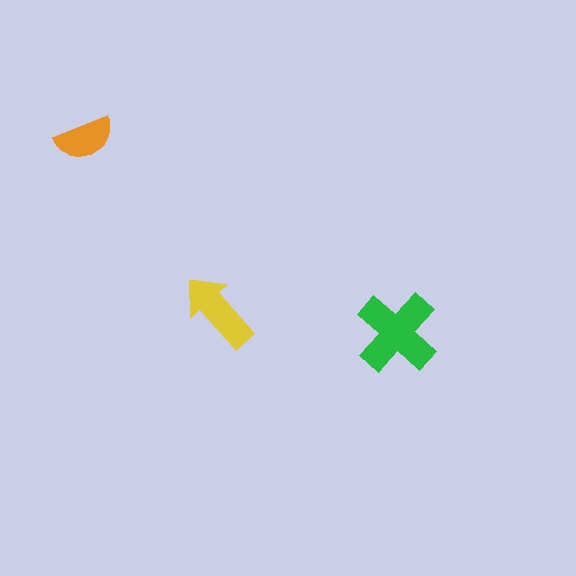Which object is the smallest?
The orange semicircle.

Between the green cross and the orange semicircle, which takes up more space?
The green cross.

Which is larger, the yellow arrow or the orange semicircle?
The yellow arrow.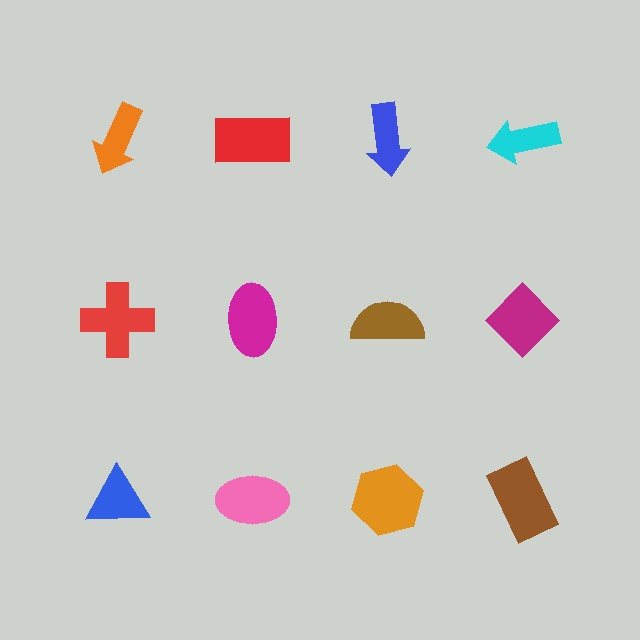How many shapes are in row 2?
4 shapes.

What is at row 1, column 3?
A blue arrow.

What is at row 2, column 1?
A red cross.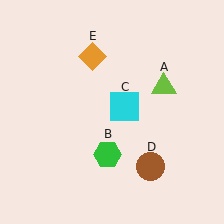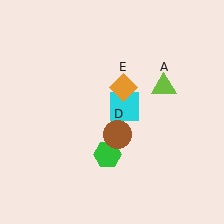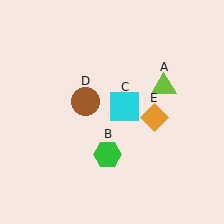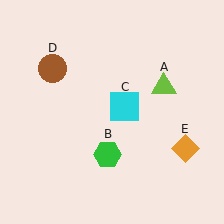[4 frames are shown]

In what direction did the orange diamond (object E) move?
The orange diamond (object E) moved down and to the right.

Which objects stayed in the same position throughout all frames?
Lime triangle (object A) and green hexagon (object B) and cyan square (object C) remained stationary.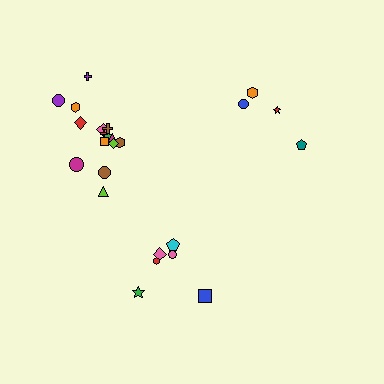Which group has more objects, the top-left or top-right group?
The top-left group.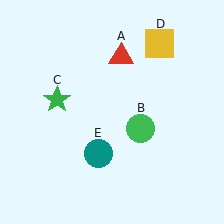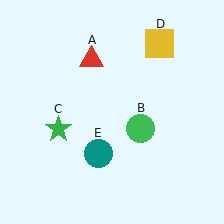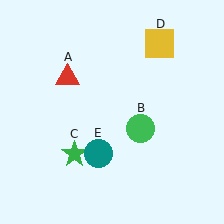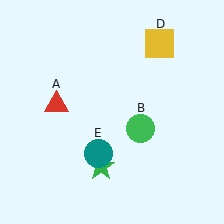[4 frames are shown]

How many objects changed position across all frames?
2 objects changed position: red triangle (object A), green star (object C).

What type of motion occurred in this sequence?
The red triangle (object A), green star (object C) rotated counterclockwise around the center of the scene.